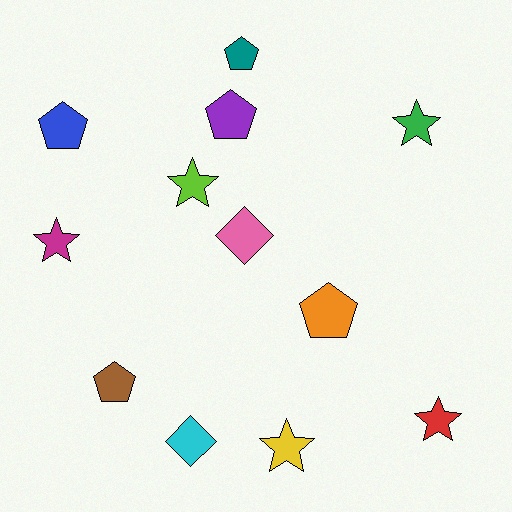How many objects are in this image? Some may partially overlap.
There are 12 objects.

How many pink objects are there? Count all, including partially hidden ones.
There is 1 pink object.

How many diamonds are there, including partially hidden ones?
There are 2 diamonds.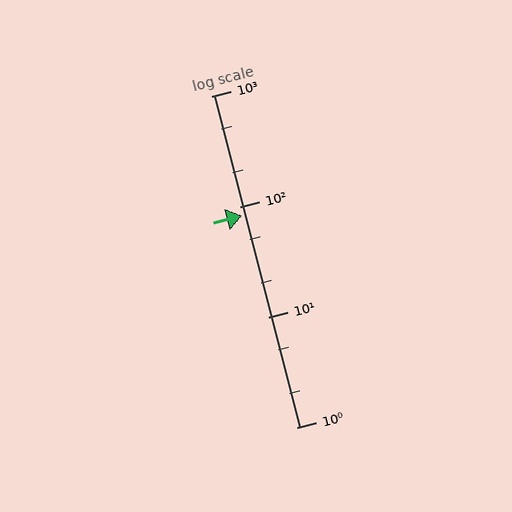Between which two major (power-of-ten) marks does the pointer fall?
The pointer is between 10 and 100.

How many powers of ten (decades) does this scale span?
The scale spans 3 decades, from 1 to 1000.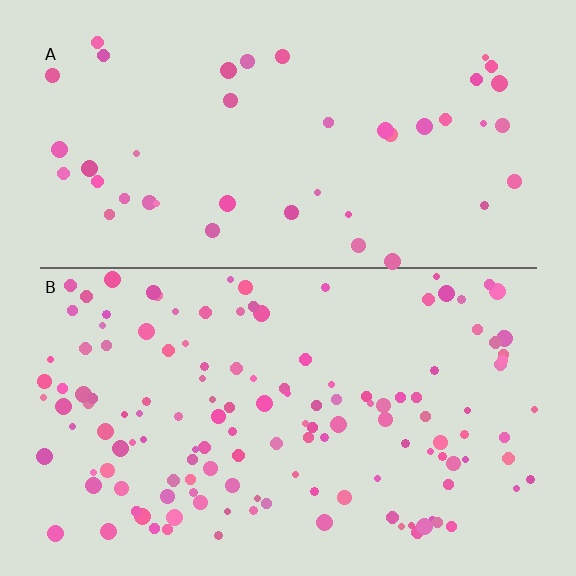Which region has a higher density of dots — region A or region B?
B (the bottom).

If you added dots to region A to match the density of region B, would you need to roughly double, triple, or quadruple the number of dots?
Approximately triple.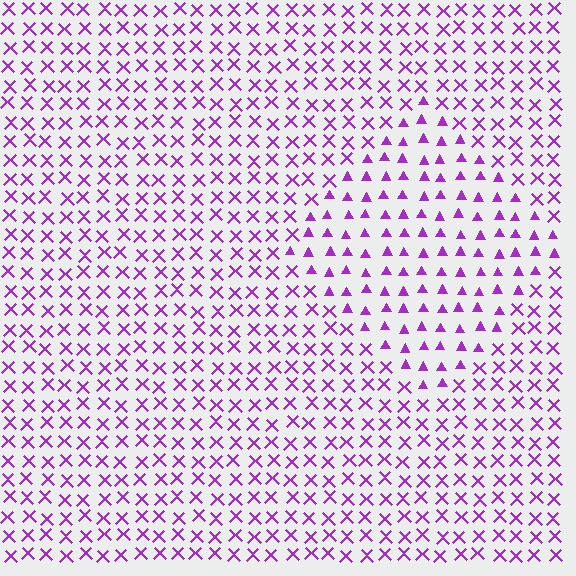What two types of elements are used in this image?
The image uses triangles inside the diamond region and X marks outside it.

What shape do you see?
I see a diamond.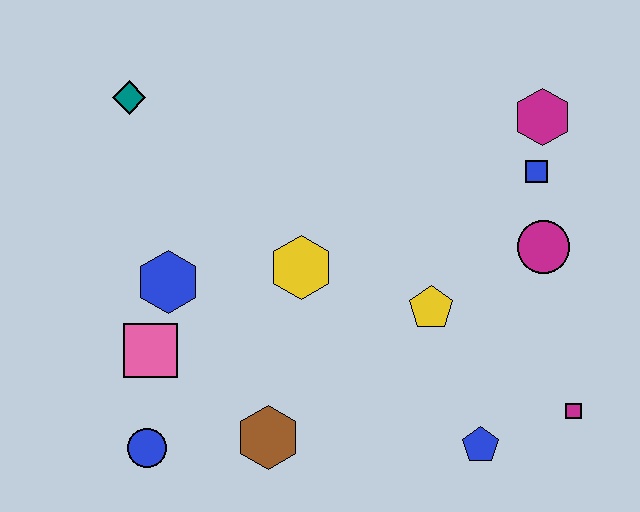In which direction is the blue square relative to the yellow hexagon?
The blue square is to the right of the yellow hexagon.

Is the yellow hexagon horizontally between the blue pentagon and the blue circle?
Yes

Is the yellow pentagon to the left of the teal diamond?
No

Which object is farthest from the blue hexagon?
The magenta square is farthest from the blue hexagon.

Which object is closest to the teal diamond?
The blue hexagon is closest to the teal diamond.